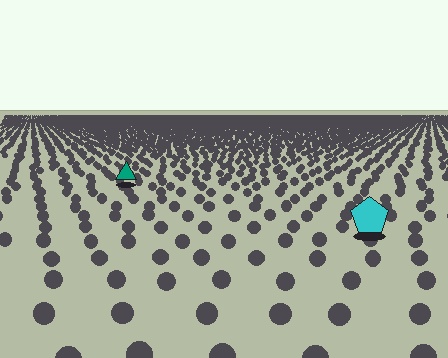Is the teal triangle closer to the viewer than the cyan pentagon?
No. The cyan pentagon is closer — you can tell from the texture gradient: the ground texture is coarser near it.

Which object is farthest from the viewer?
The teal triangle is farthest from the viewer. It appears smaller and the ground texture around it is denser.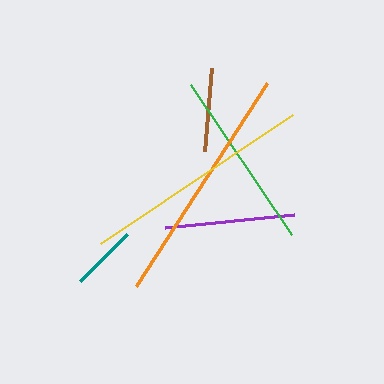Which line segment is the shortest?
The teal line is the shortest at approximately 67 pixels.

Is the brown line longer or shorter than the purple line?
The purple line is longer than the brown line.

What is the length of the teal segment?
The teal segment is approximately 67 pixels long.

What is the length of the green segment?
The green segment is approximately 181 pixels long.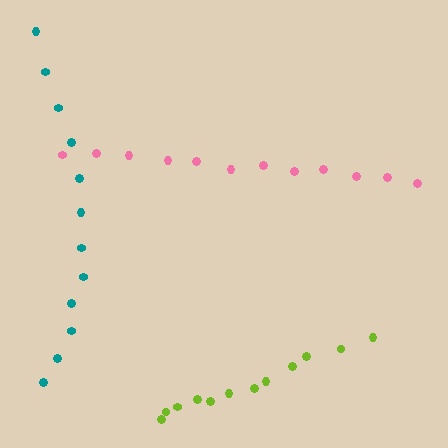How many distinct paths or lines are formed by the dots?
There are 3 distinct paths.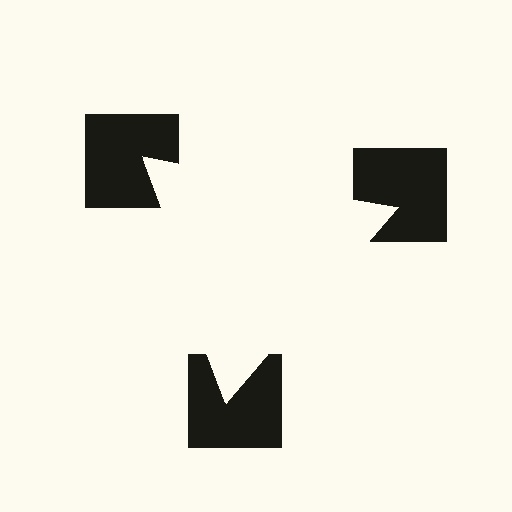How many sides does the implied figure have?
3 sides.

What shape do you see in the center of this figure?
An illusory triangle — its edges are inferred from the aligned wedge cuts in the notched squares, not physically drawn.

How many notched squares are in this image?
There are 3 — one at each vertex of the illusory triangle.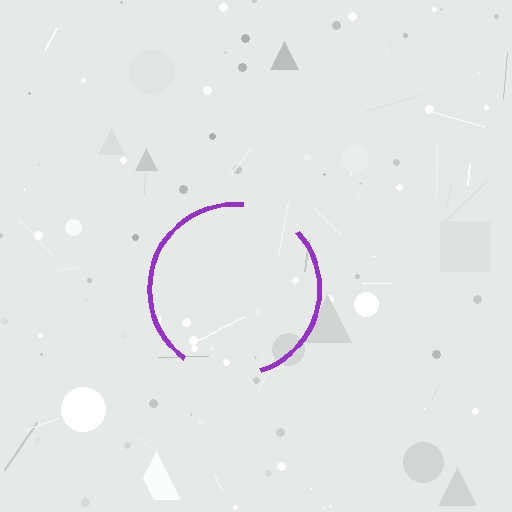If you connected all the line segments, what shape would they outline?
They would outline a circle.